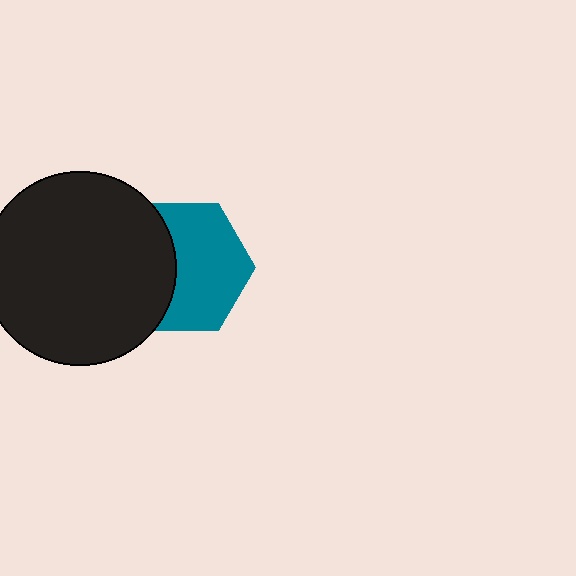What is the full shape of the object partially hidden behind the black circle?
The partially hidden object is a teal hexagon.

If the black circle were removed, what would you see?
You would see the complete teal hexagon.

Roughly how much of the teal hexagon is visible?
About half of it is visible (roughly 61%).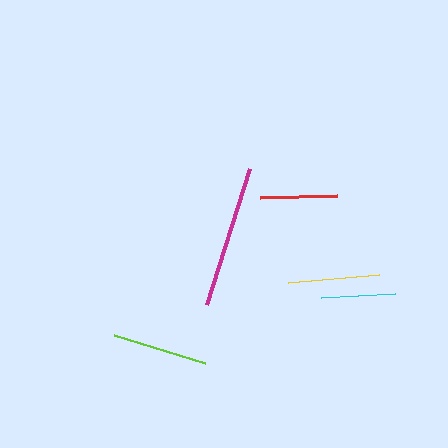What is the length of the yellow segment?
The yellow segment is approximately 92 pixels long.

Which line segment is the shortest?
The cyan line is the shortest at approximately 74 pixels.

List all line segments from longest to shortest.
From longest to shortest: magenta, lime, yellow, red, cyan.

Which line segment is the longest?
The magenta line is the longest at approximately 142 pixels.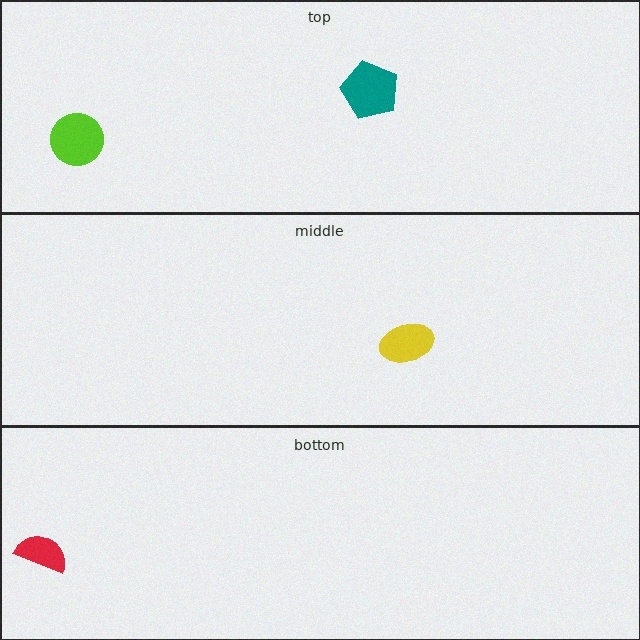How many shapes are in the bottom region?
1.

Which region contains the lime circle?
The top region.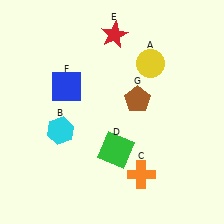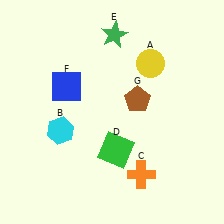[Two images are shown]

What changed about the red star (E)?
In Image 1, E is red. In Image 2, it changed to green.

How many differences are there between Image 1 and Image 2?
There is 1 difference between the two images.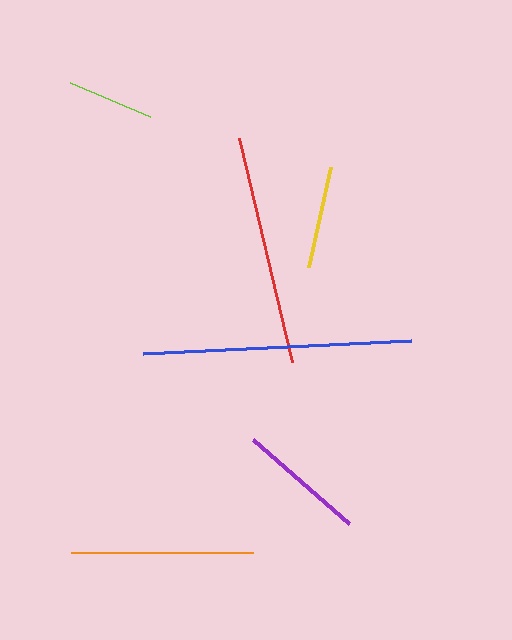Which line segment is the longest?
The blue line is the longest at approximately 268 pixels.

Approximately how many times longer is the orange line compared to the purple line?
The orange line is approximately 1.4 times the length of the purple line.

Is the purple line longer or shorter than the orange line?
The orange line is longer than the purple line.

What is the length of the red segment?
The red segment is approximately 230 pixels long.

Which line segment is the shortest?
The lime line is the shortest at approximately 86 pixels.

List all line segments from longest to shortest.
From longest to shortest: blue, red, orange, purple, yellow, lime.